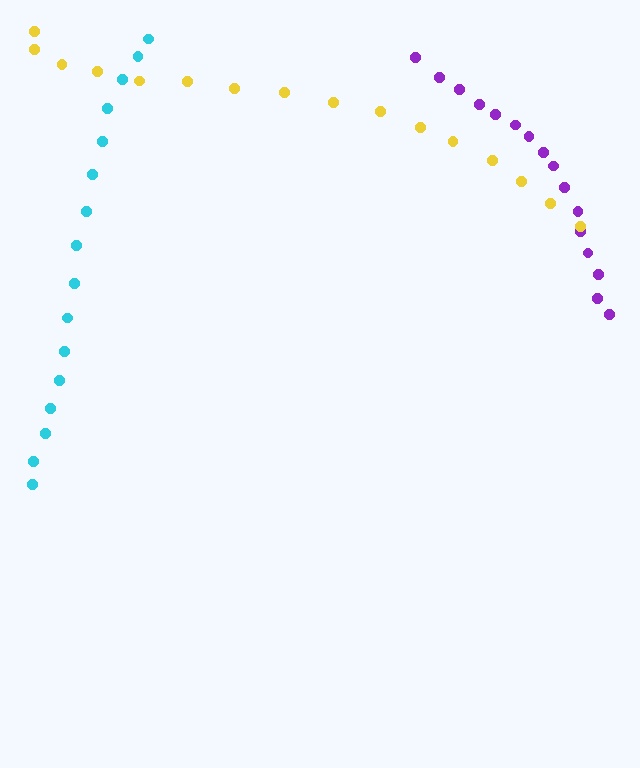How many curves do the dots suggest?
There are 3 distinct paths.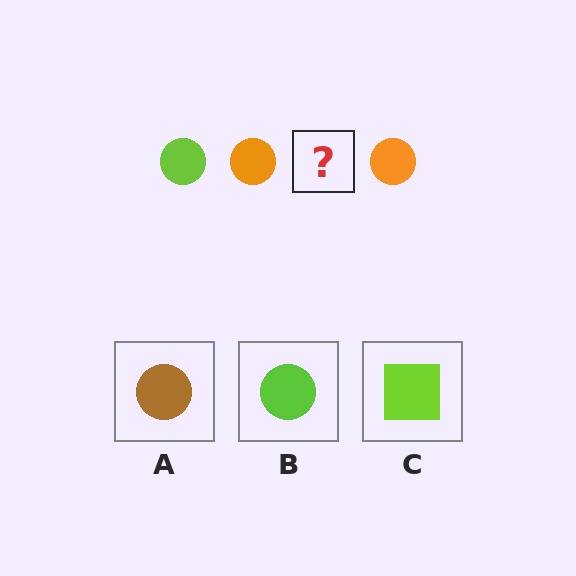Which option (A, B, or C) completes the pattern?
B.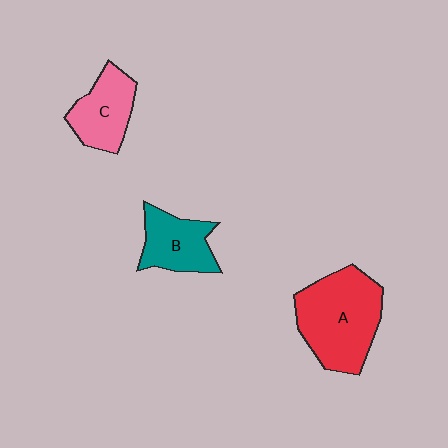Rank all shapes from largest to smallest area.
From largest to smallest: A (red), C (pink), B (teal).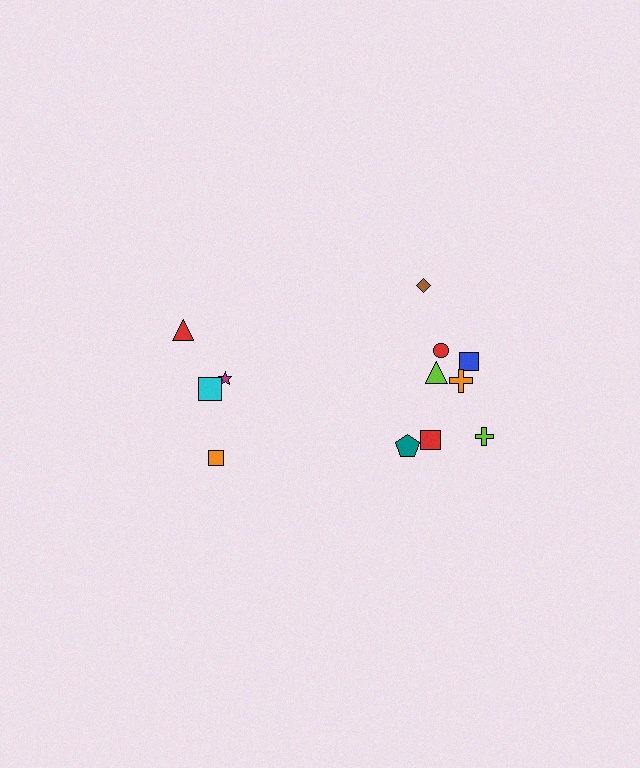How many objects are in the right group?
There are 8 objects.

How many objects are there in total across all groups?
There are 12 objects.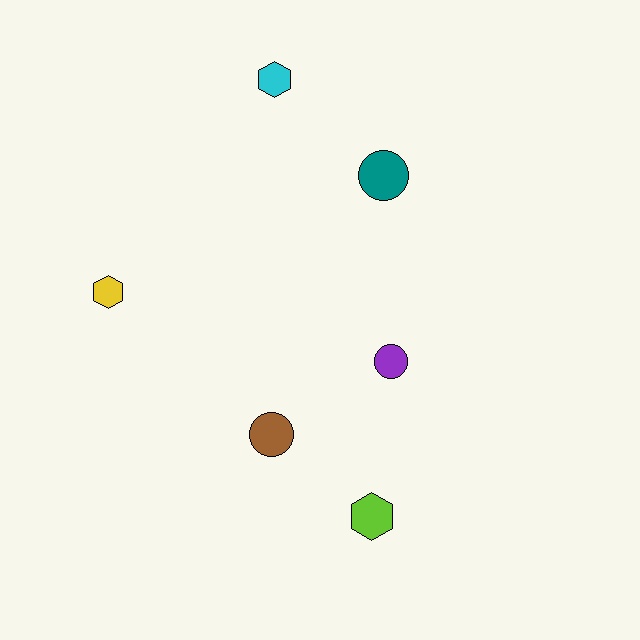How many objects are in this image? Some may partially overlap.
There are 6 objects.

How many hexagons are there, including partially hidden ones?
There are 3 hexagons.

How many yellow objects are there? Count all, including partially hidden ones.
There is 1 yellow object.